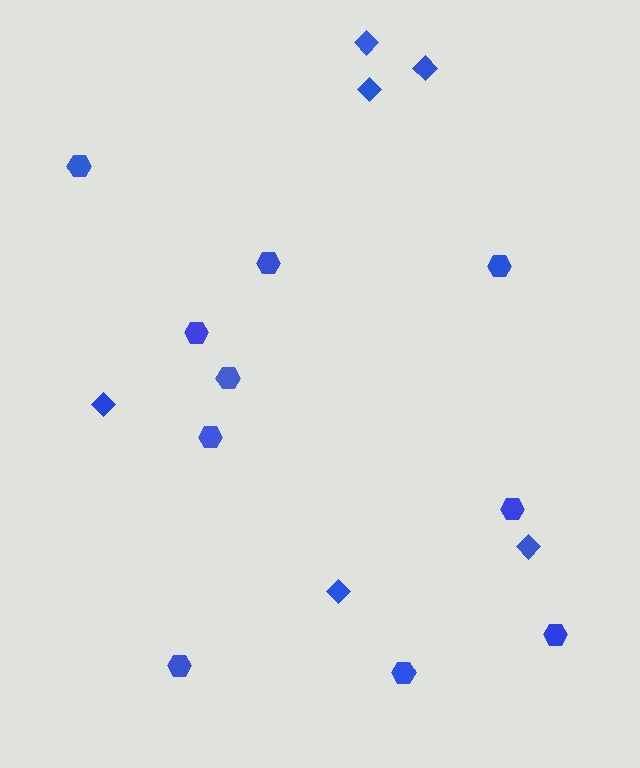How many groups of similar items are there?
There are 2 groups: one group of diamonds (6) and one group of hexagons (10).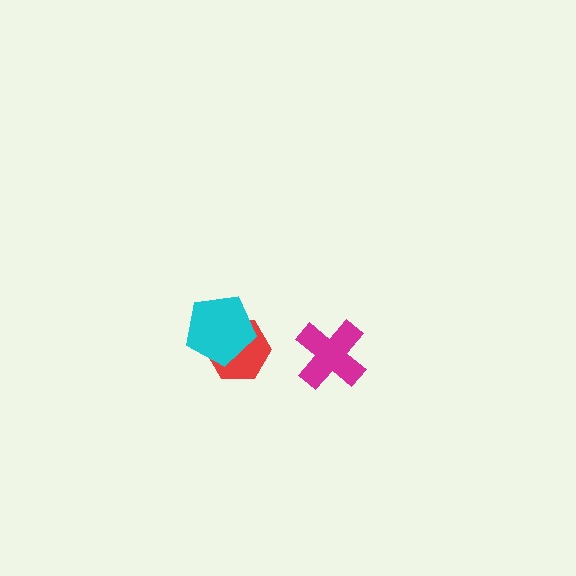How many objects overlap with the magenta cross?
0 objects overlap with the magenta cross.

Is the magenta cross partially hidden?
No, no other shape covers it.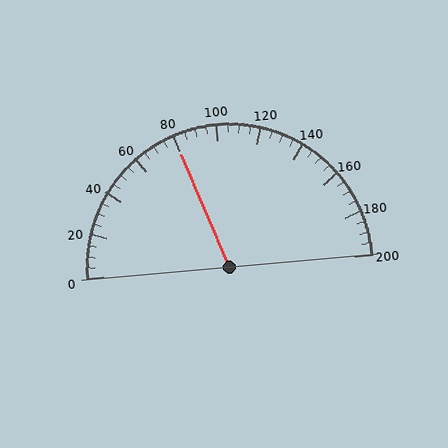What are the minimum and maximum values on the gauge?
The gauge ranges from 0 to 200.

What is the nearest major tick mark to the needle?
The nearest major tick mark is 80.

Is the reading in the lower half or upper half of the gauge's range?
The reading is in the lower half of the range (0 to 200).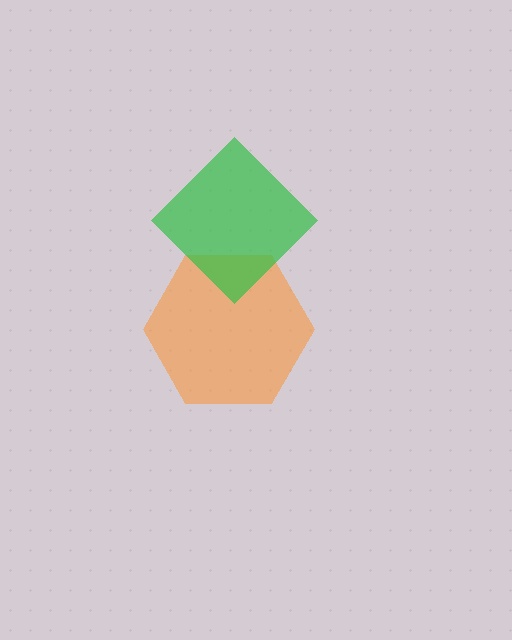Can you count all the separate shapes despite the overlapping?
Yes, there are 2 separate shapes.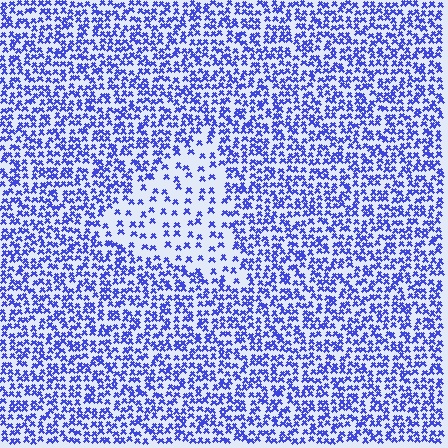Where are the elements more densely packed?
The elements are more densely packed outside the triangle boundary.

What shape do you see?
I see a triangle.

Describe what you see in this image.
The image contains small blue elements arranged at two different densities. A triangle-shaped region is visible where the elements are less densely packed than the surrounding area.